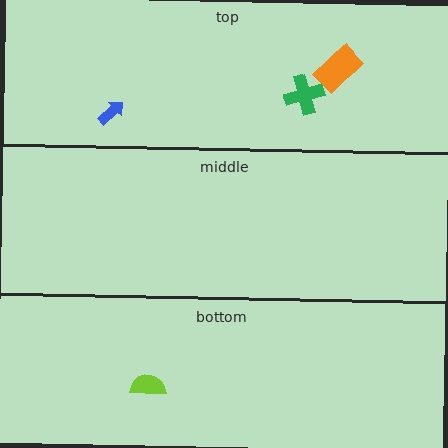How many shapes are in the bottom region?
1.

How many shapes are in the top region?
3.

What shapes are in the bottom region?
The lime semicircle.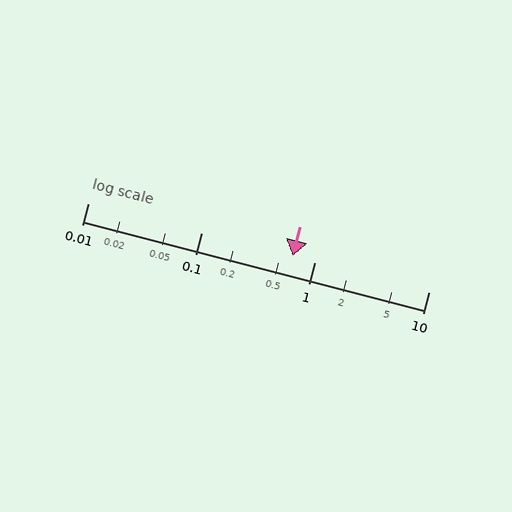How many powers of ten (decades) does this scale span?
The scale spans 3 decades, from 0.01 to 10.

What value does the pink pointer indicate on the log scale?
The pointer indicates approximately 0.63.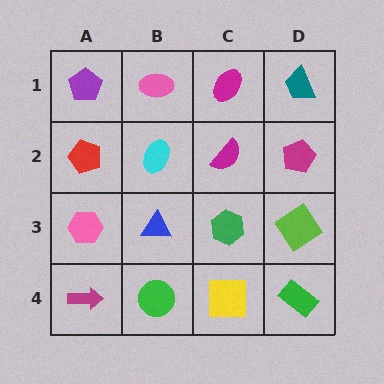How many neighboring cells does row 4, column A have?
2.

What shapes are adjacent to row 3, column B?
A cyan ellipse (row 2, column B), a green circle (row 4, column B), a pink hexagon (row 3, column A), a green hexagon (row 3, column C).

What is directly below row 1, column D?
A magenta pentagon.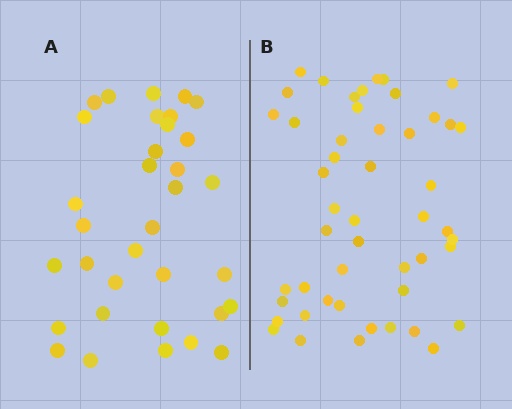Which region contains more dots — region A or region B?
Region B (the right region) has more dots.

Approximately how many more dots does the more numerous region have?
Region B has approximately 15 more dots than region A.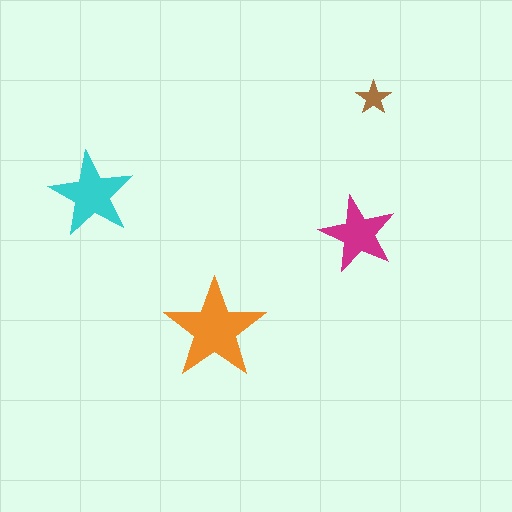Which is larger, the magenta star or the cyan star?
The cyan one.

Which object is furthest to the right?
The brown star is rightmost.